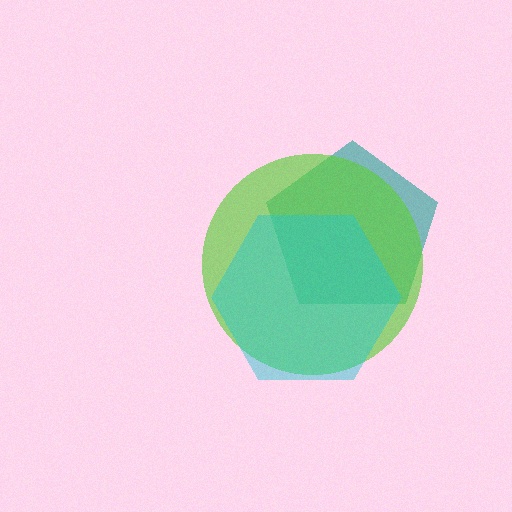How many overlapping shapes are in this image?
There are 3 overlapping shapes in the image.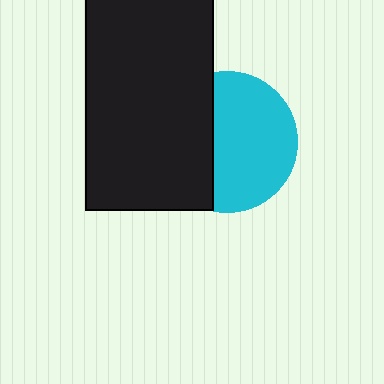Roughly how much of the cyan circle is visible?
About half of it is visible (roughly 62%).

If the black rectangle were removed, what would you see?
You would see the complete cyan circle.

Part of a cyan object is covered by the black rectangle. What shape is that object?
It is a circle.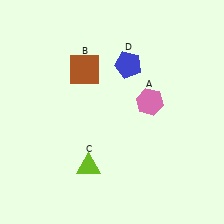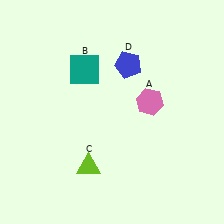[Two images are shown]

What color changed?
The square (B) changed from brown in Image 1 to teal in Image 2.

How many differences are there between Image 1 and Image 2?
There is 1 difference between the two images.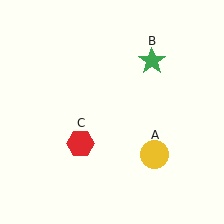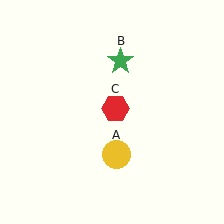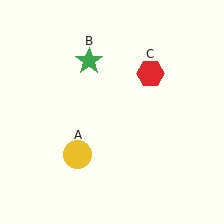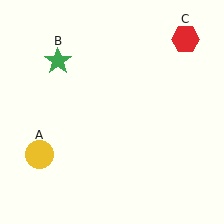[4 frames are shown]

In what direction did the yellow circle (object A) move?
The yellow circle (object A) moved left.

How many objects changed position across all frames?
3 objects changed position: yellow circle (object A), green star (object B), red hexagon (object C).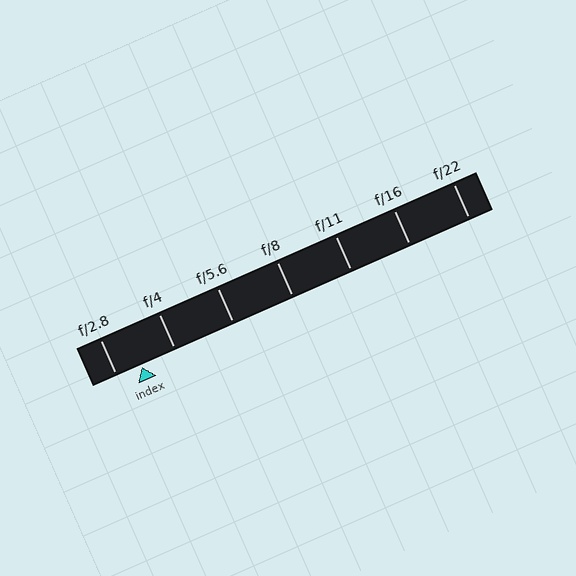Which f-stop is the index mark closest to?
The index mark is closest to f/2.8.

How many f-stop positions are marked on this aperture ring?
There are 7 f-stop positions marked.